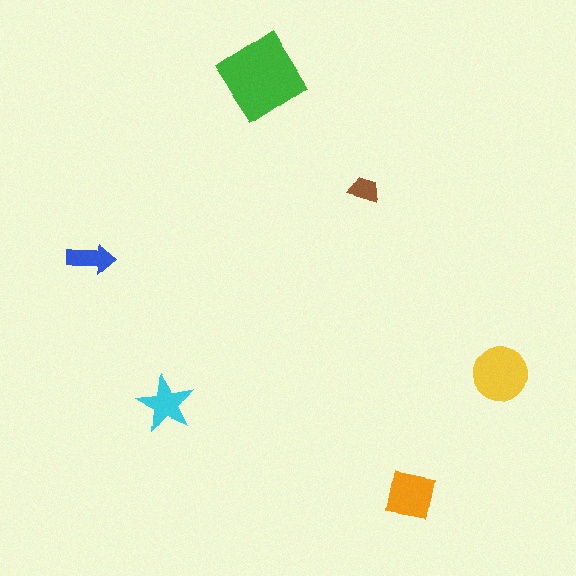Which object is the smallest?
The brown trapezoid.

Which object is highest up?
The green diamond is topmost.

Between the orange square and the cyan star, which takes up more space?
The orange square.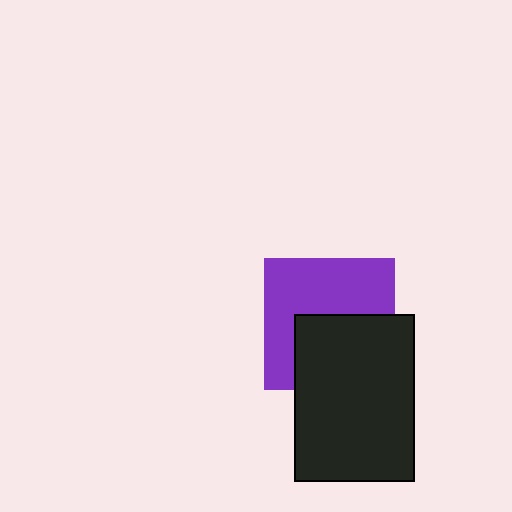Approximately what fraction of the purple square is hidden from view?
Roughly 44% of the purple square is hidden behind the black rectangle.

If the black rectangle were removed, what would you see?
You would see the complete purple square.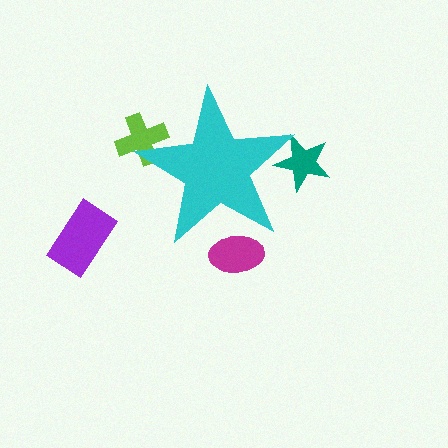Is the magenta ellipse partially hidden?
Yes, the magenta ellipse is partially hidden behind the cyan star.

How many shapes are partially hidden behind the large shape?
3 shapes are partially hidden.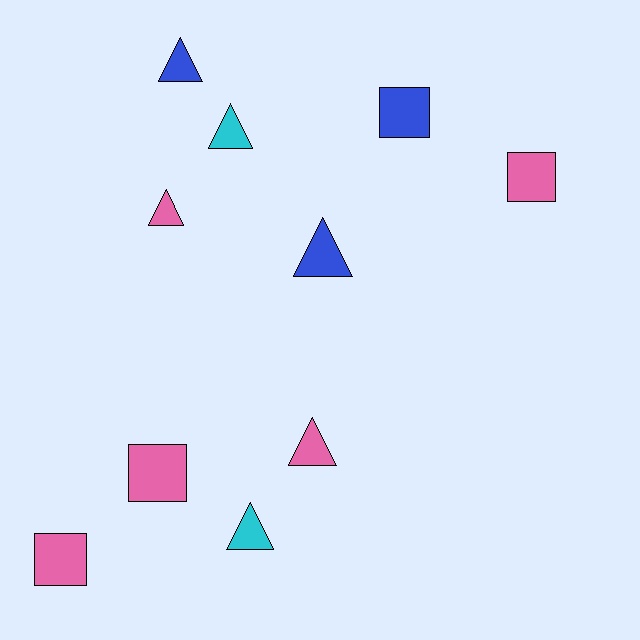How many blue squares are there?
There is 1 blue square.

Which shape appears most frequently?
Triangle, with 6 objects.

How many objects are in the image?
There are 10 objects.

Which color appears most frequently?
Pink, with 5 objects.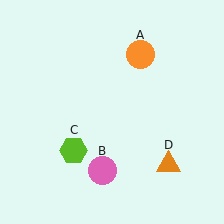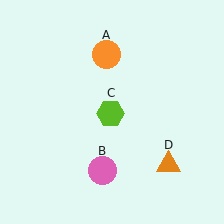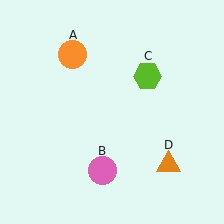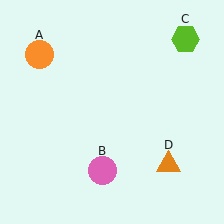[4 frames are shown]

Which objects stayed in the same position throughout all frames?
Pink circle (object B) and orange triangle (object D) remained stationary.